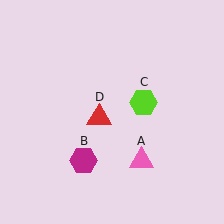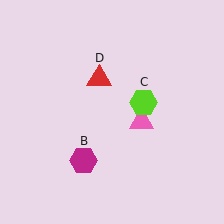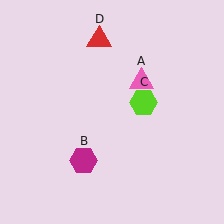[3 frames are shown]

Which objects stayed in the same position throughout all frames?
Magenta hexagon (object B) and lime hexagon (object C) remained stationary.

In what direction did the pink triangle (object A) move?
The pink triangle (object A) moved up.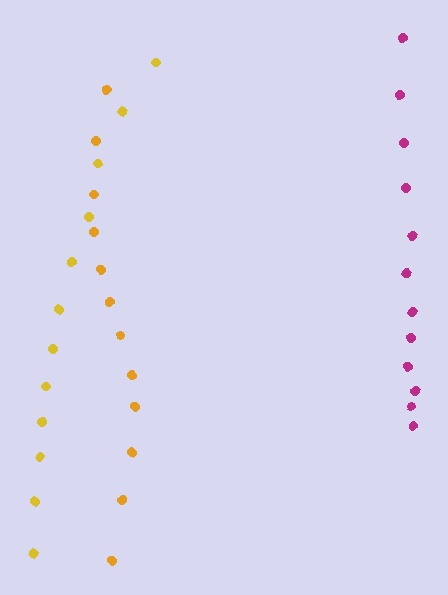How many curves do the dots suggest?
There are 3 distinct paths.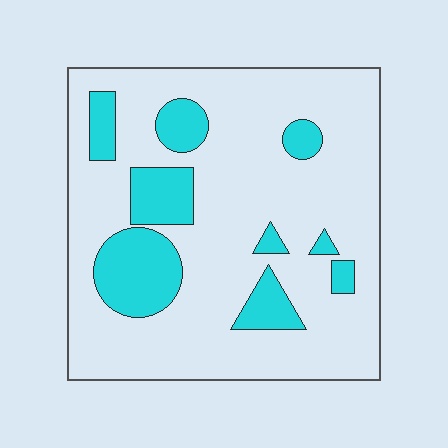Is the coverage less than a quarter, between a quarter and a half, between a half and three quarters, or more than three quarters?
Less than a quarter.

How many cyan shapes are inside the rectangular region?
9.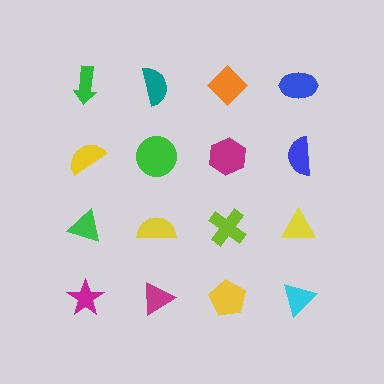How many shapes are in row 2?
4 shapes.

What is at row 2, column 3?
A magenta hexagon.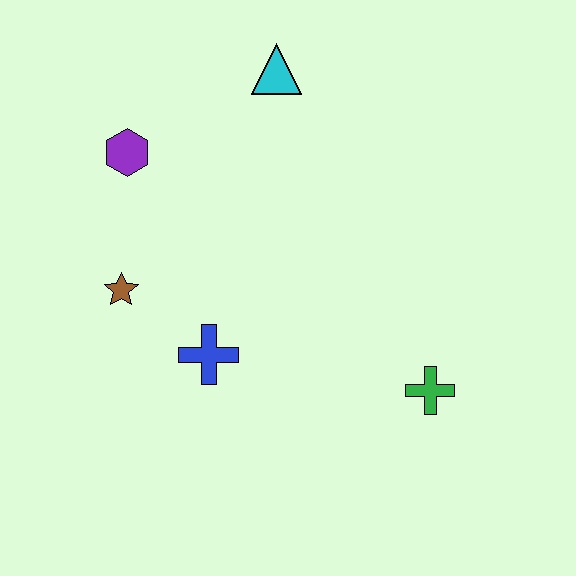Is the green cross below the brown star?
Yes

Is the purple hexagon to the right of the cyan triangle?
No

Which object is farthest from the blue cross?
The cyan triangle is farthest from the blue cross.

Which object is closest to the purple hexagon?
The brown star is closest to the purple hexagon.